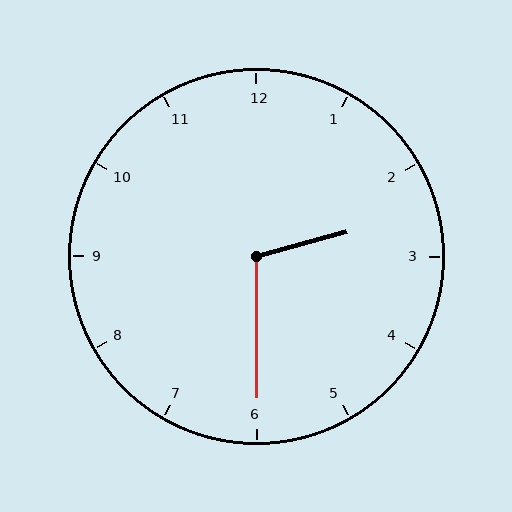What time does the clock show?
2:30.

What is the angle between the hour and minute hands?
Approximately 105 degrees.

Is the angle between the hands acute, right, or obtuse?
It is obtuse.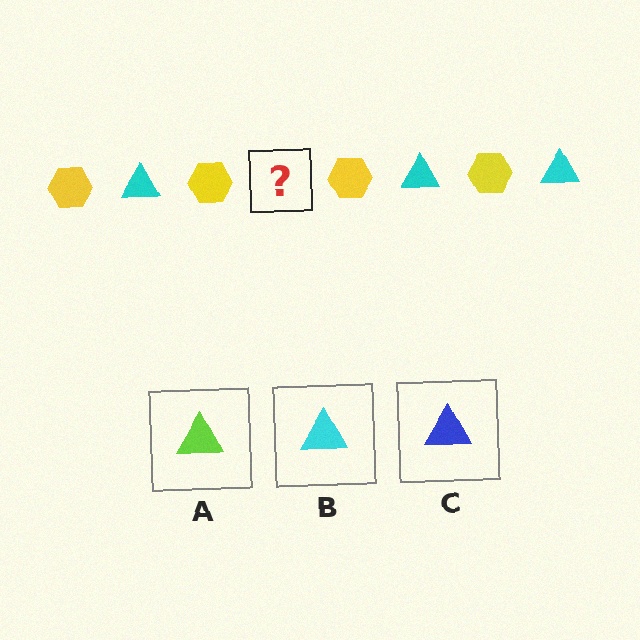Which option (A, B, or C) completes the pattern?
B.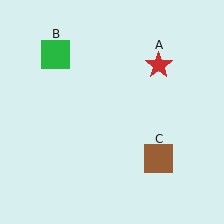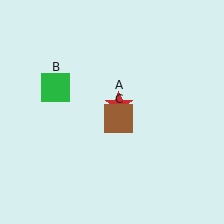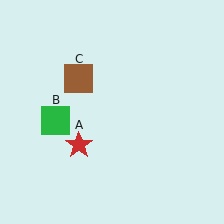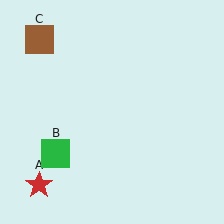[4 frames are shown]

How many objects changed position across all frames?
3 objects changed position: red star (object A), green square (object B), brown square (object C).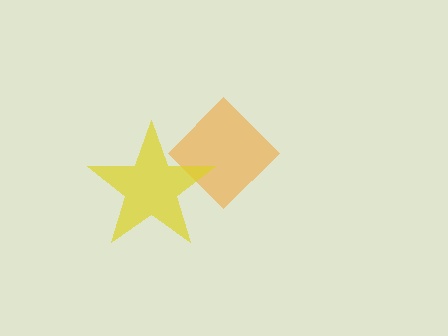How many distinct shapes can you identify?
There are 2 distinct shapes: an orange diamond, a yellow star.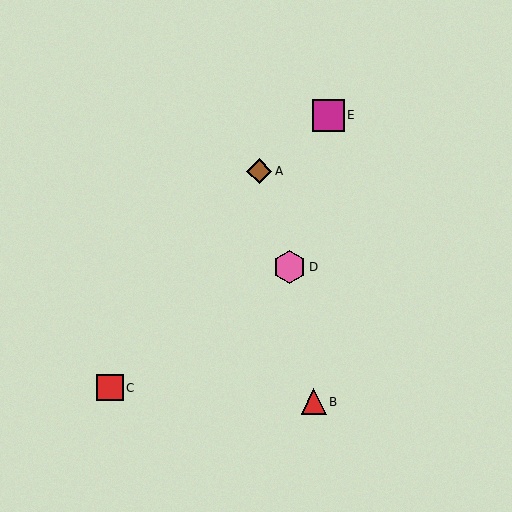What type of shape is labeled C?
Shape C is a red square.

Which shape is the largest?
The pink hexagon (labeled D) is the largest.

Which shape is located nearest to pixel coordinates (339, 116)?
The magenta square (labeled E) at (328, 115) is nearest to that location.